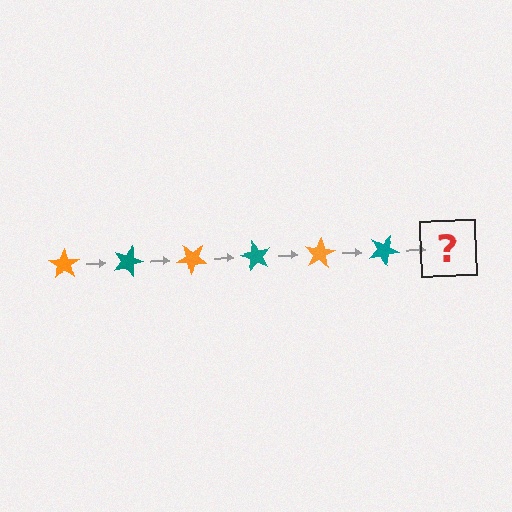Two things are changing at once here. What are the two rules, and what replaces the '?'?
The two rules are that it rotates 20 degrees each step and the color cycles through orange and teal. The '?' should be an orange star, rotated 120 degrees from the start.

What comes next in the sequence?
The next element should be an orange star, rotated 120 degrees from the start.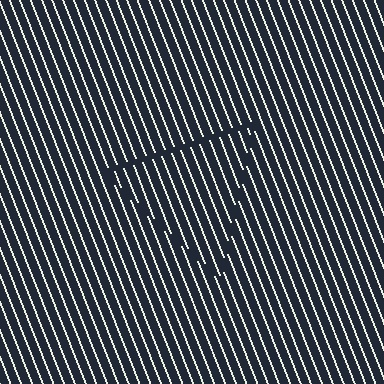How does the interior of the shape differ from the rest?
The interior of the shape contains the same grating, shifted by half a period — the contour is defined by the phase discontinuity where line-ends from the inner and outer gratings abut.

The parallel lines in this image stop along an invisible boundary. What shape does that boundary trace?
An illusory triangle. The interior of the shape contains the same grating, shifted by half a period — the contour is defined by the phase discontinuity where line-ends from the inner and outer gratings abut.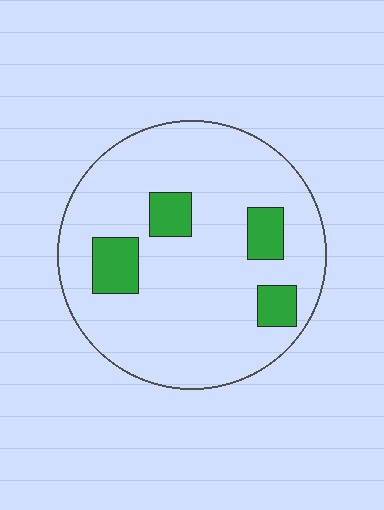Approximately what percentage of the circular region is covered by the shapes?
Approximately 15%.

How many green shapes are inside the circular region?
4.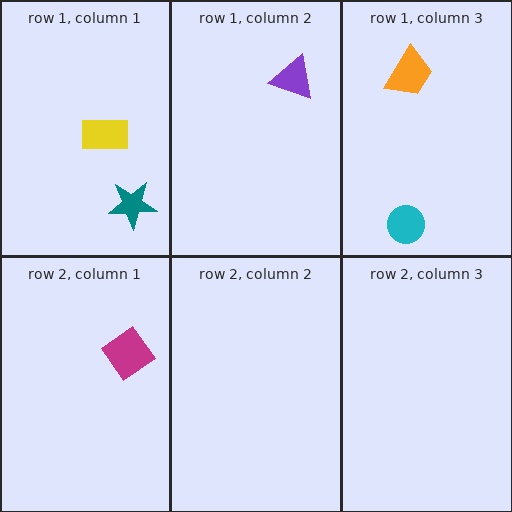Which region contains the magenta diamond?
The row 2, column 1 region.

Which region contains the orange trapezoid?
The row 1, column 3 region.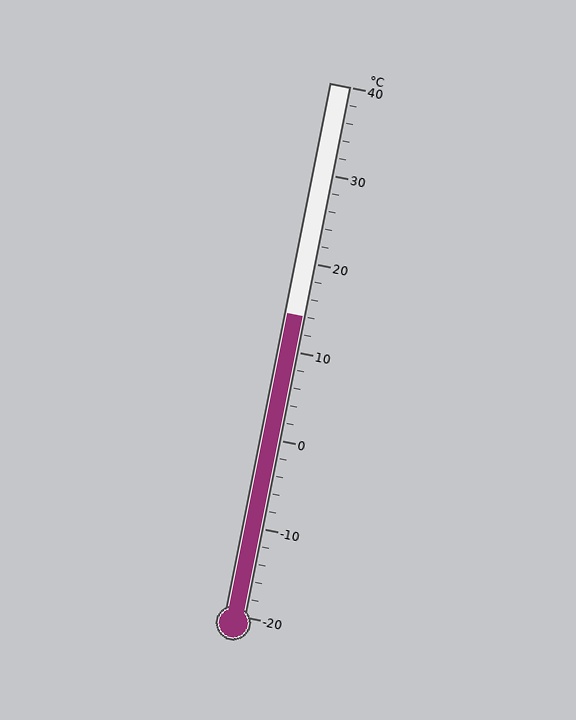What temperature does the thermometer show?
The thermometer shows approximately 14°C.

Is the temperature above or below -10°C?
The temperature is above -10°C.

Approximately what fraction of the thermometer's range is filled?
The thermometer is filled to approximately 55% of its range.